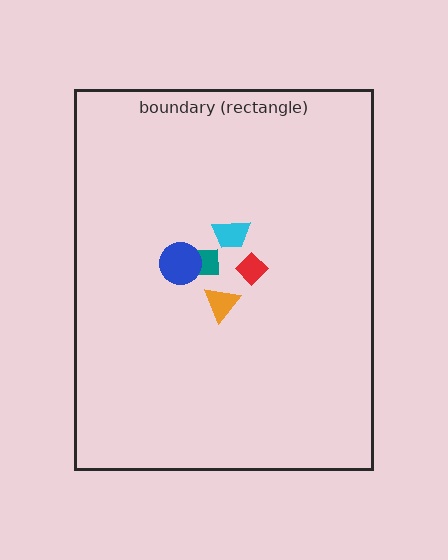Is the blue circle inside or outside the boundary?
Inside.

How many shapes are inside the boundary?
5 inside, 0 outside.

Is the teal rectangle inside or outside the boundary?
Inside.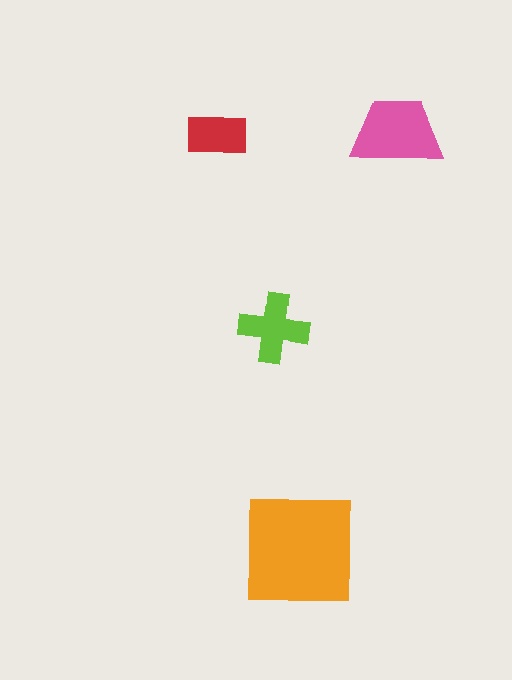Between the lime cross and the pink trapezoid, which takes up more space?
The pink trapezoid.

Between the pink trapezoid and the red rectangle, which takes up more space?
The pink trapezoid.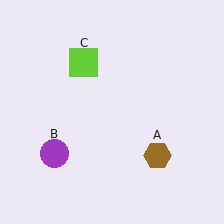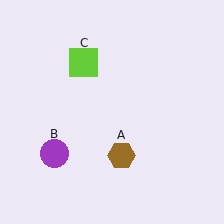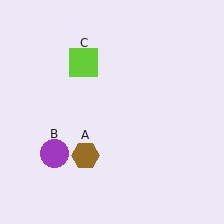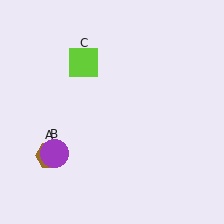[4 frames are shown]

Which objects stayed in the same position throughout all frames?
Purple circle (object B) and lime square (object C) remained stationary.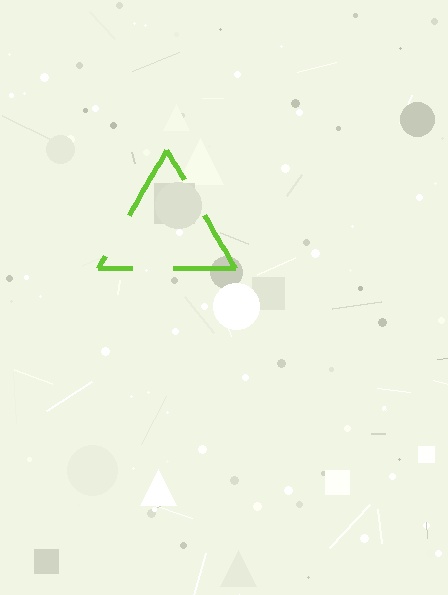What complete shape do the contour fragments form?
The contour fragments form a triangle.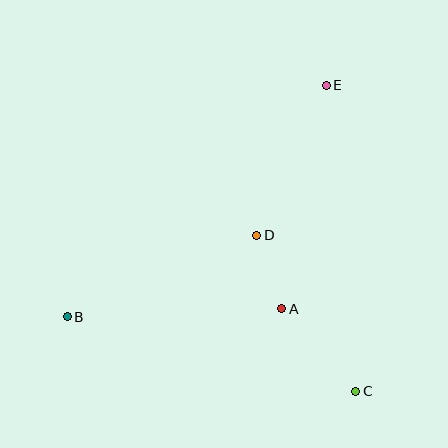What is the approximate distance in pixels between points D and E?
The distance between D and E is approximately 166 pixels.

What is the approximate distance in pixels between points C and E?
The distance between C and E is approximately 308 pixels.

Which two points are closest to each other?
Points A and D are closest to each other.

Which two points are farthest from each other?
Points B and E are farthest from each other.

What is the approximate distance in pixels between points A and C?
The distance between A and C is approximately 111 pixels.